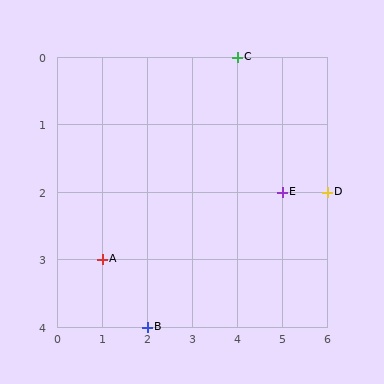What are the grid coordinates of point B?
Point B is at grid coordinates (2, 4).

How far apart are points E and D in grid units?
Points E and D are 1 column apart.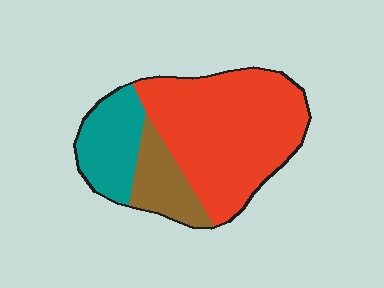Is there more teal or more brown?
Teal.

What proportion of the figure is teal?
Teal takes up less than a quarter of the figure.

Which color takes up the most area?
Red, at roughly 60%.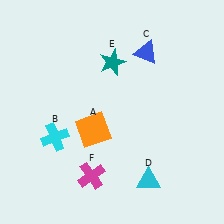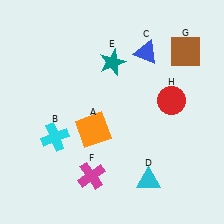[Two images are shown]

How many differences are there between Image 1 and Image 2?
There are 2 differences between the two images.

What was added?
A brown square (G), a red circle (H) were added in Image 2.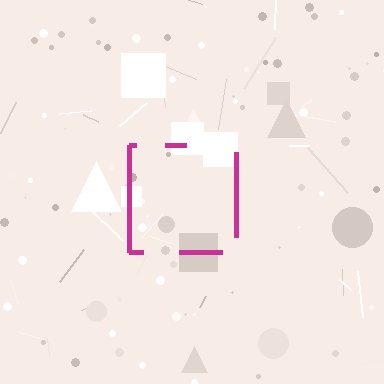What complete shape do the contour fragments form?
The contour fragments form a square.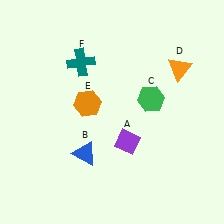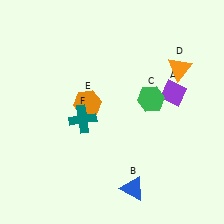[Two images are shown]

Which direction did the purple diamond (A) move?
The purple diamond (A) moved up.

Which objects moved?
The objects that moved are: the purple diamond (A), the blue triangle (B), the teal cross (F).